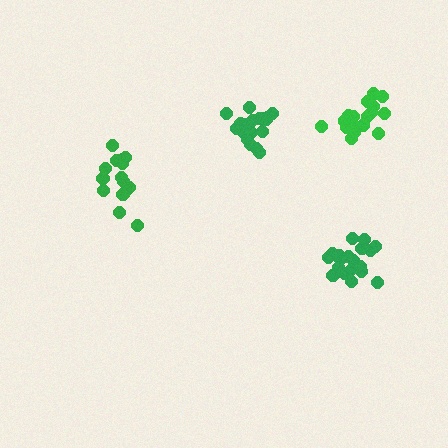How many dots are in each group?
Group 1: 20 dots, Group 2: 17 dots, Group 3: 17 dots, Group 4: 20 dots (74 total).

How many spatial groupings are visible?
There are 4 spatial groupings.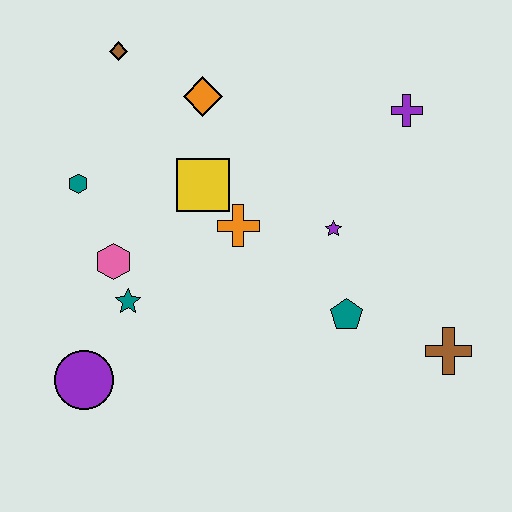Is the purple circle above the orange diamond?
No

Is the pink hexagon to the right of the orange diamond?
No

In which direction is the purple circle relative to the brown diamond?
The purple circle is below the brown diamond.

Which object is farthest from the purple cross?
The purple circle is farthest from the purple cross.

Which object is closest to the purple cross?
The purple star is closest to the purple cross.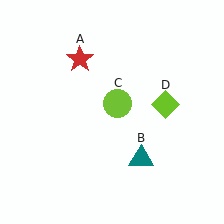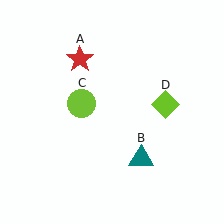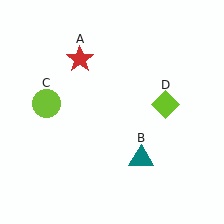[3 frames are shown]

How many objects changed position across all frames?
1 object changed position: lime circle (object C).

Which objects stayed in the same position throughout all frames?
Red star (object A) and teal triangle (object B) and lime diamond (object D) remained stationary.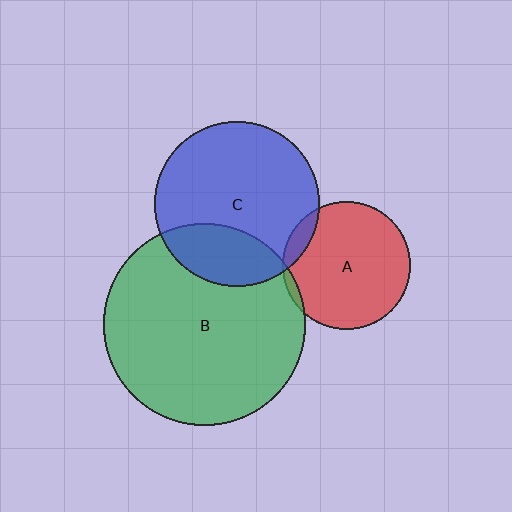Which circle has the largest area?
Circle B (green).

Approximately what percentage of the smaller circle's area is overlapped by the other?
Approximately 25%.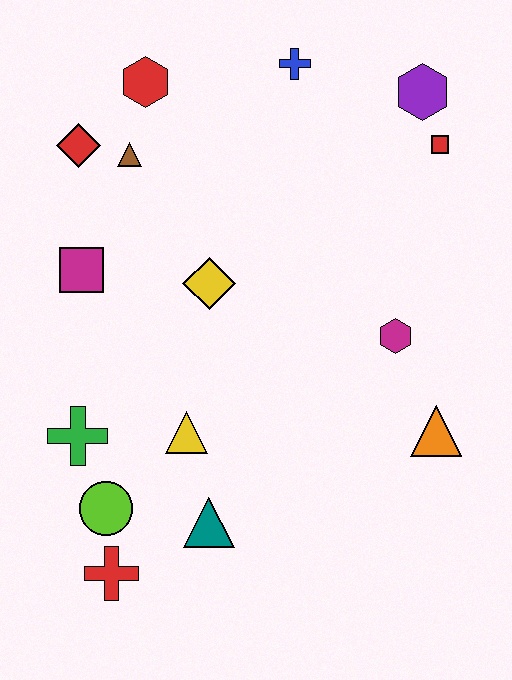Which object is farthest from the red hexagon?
The red cross is farthest from the red hexagon.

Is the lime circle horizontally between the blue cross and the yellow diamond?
No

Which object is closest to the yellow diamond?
The magenta square is closest to the yellow diamond.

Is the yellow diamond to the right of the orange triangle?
No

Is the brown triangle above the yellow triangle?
Yes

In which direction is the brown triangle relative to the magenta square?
The brown triangle is above the magenta square.